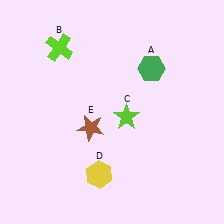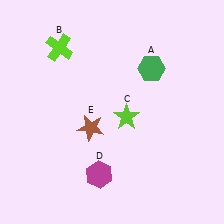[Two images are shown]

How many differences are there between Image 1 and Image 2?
There is 1 difference between the two images.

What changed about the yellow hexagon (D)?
In Image 1, D is yellow. In Image 2, it changed to magenta.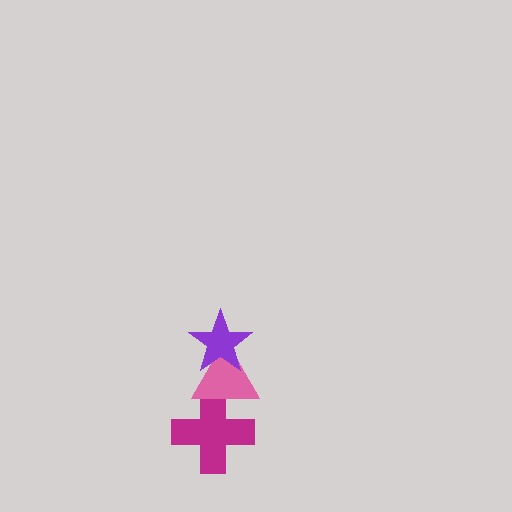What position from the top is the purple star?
The purple star is 1st from the top.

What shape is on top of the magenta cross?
The pink triangle is on top of the magenta cross.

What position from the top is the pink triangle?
The pink triangle is 2nd from the top.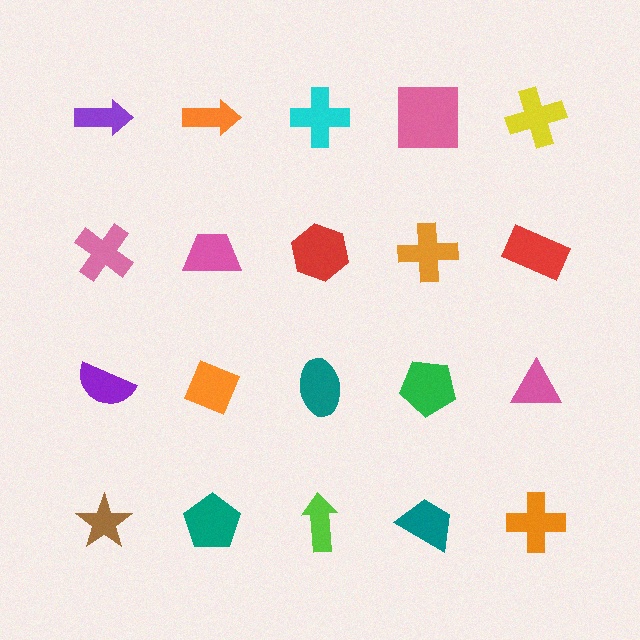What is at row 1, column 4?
A pink square.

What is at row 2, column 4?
An orange cross.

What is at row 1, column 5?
A yellow cross.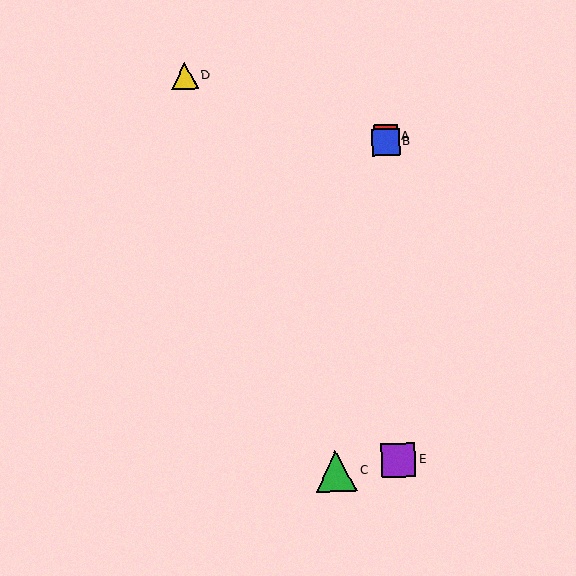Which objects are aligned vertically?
Objects A, B, E are aligned vertically.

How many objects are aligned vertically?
3 objects (A, B, E) are aligned vertically.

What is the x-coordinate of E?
Object E is at x≈398.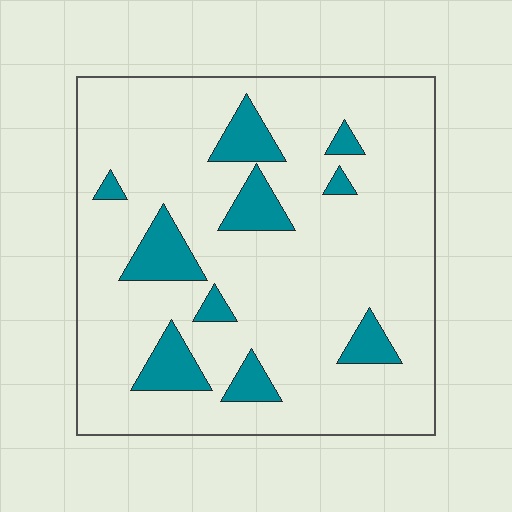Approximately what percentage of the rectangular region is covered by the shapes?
Approximately 15%.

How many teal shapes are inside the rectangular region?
10.